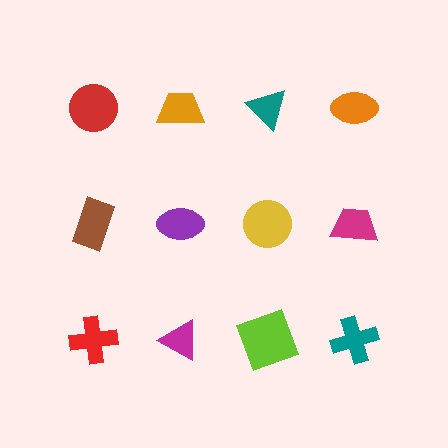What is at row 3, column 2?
A magenta triangle.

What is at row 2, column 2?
A purple ellipse.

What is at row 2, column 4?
A magenta trapezoid.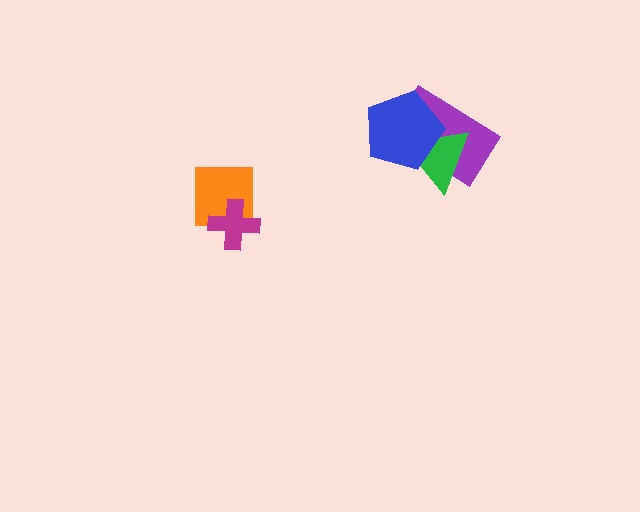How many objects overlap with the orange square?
1 object overlaps with the orange square.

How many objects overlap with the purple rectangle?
2 objects overlap with the purple rectangle.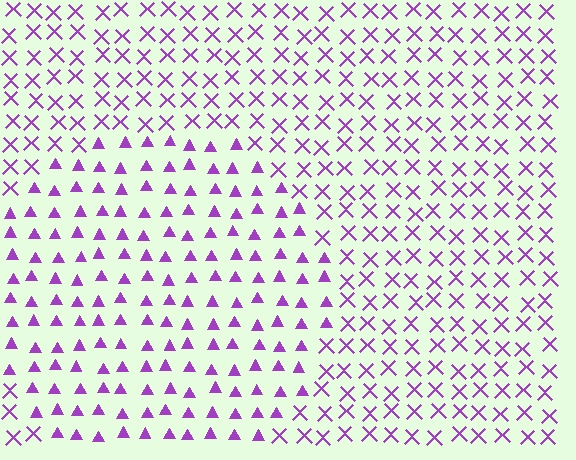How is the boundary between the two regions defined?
The boundary is defined by a change in element shape: triangles inside vs. X marks outside. All elements share the same color and spacing.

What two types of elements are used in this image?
The image uses triangles inside the circle region and X marks outside it.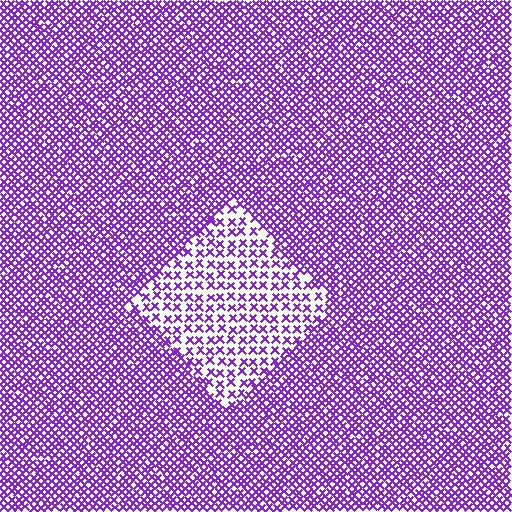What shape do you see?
I see a diamond.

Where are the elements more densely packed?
The elements are more densely packed outside the diamond boundary.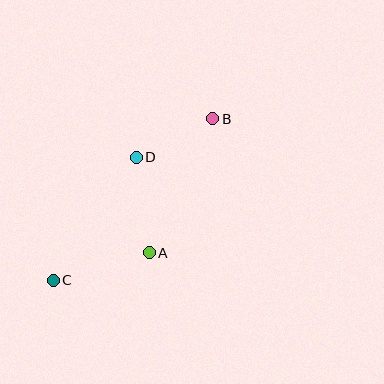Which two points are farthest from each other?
Points B and C are farthest from each other.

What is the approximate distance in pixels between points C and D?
The distance between C and D is approximately 148 pixels.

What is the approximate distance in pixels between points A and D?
The distance between A and D is approximately 96 pixels.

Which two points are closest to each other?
Points B and D are closest to each other.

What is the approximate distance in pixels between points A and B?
The distance between A and B is approximately 148 pixels.